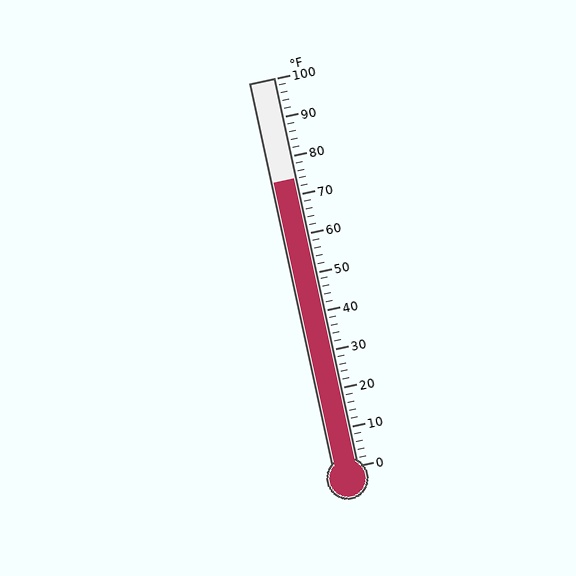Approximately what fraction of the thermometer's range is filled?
The thermometer is filled to approximately 75% of its range.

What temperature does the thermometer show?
The thermometer shows approximately 74°F.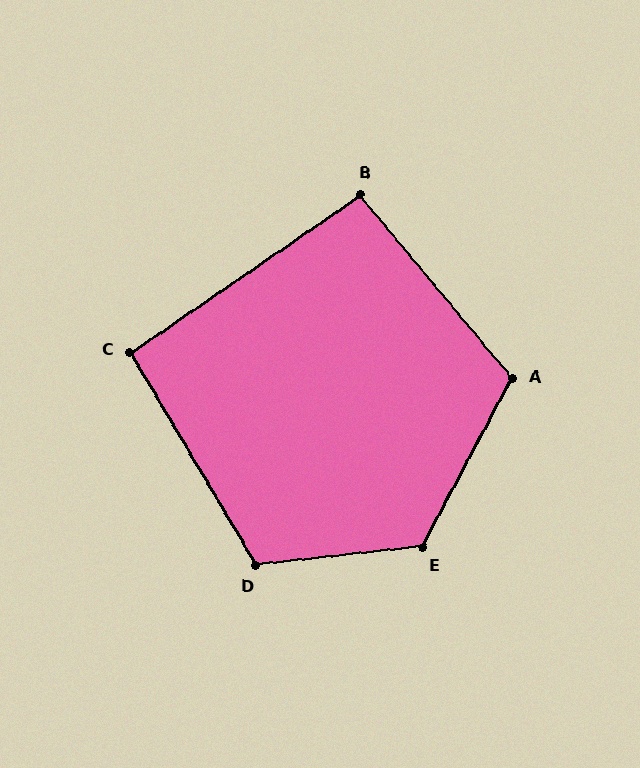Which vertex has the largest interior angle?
E, at approximately 124 degrees.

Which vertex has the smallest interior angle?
C, at approximately 94 degrees.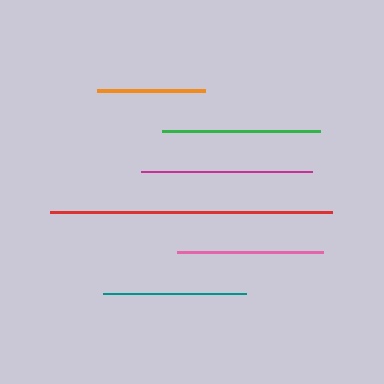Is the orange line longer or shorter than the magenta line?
The magenta line is longer than the orange line.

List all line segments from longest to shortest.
From longest to shortest: red, magenta, green, pink, teal, orange.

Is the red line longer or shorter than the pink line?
The red line is longer than the pink line.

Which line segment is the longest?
The red line is the longest at approximately 282 pixels.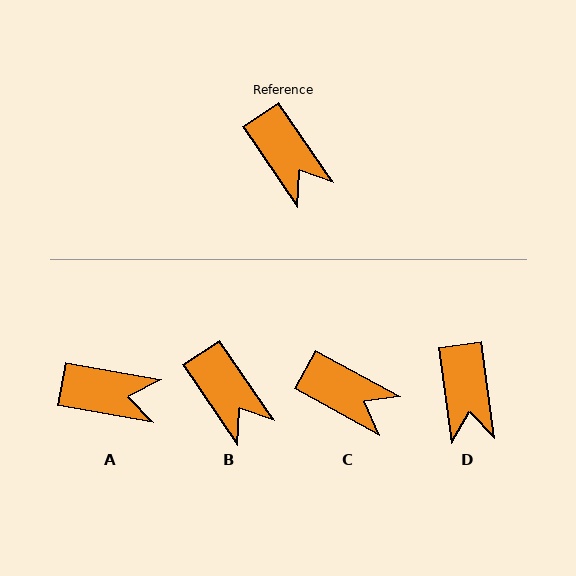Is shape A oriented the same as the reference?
No, it is off by about 45 degrees.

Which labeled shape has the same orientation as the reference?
B.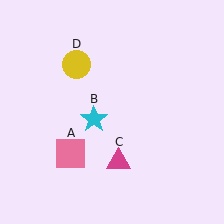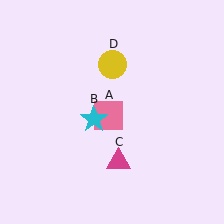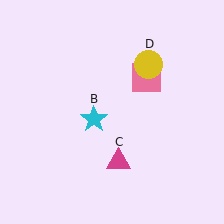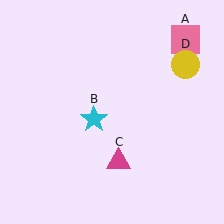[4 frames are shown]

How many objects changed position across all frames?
2 objects changed position: pink square (object A), yellow circle (object D).